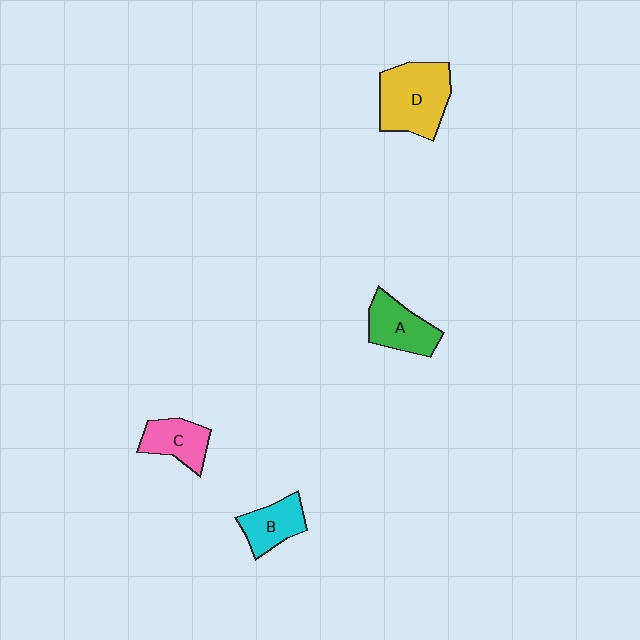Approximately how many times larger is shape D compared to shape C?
Approximately 1.8 times.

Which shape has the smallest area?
Shape C (pink).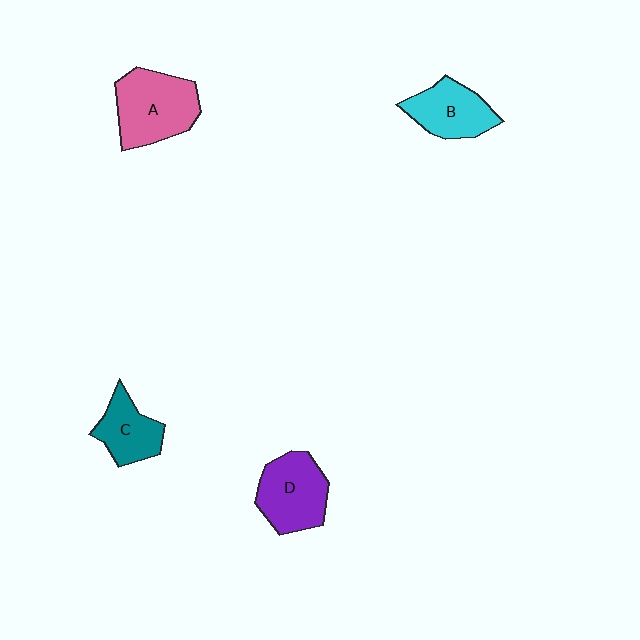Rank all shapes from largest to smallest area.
From largest to smallest: A (pink), D (purple), B (cyan), C (teal).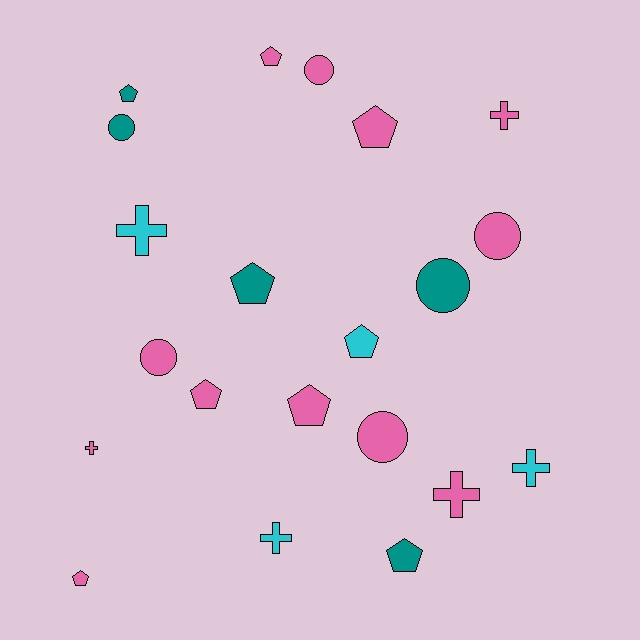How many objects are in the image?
There are 21 objects.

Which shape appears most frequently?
Pentagon, with 9 objects.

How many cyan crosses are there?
There are 3 cyan crosses.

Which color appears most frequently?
Pink, with 12 objects.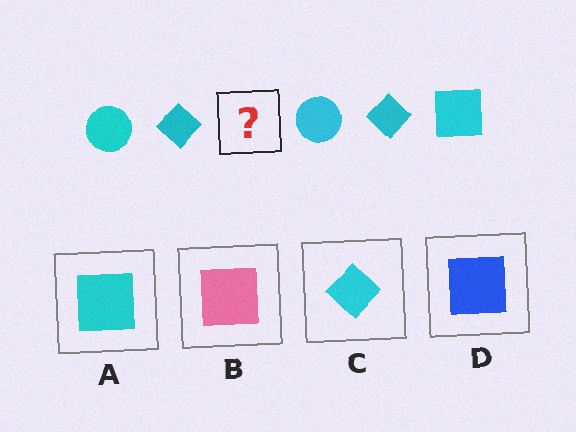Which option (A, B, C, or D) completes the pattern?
A.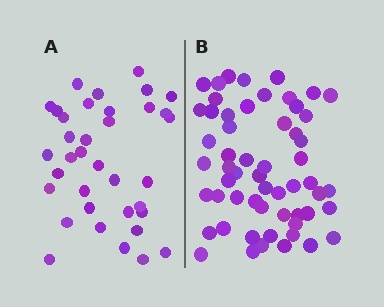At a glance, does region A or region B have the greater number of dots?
Region B (the right region) has more dots.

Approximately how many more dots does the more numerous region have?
Region B has approximately 20 more dots than region A.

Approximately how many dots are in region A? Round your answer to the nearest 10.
About 40 dots. (The exact count is 36, which rounds to 40.)